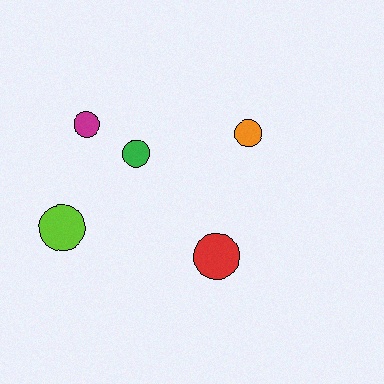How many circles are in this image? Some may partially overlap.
There are 5 circles.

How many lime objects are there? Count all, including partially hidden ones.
There is 1 lime object.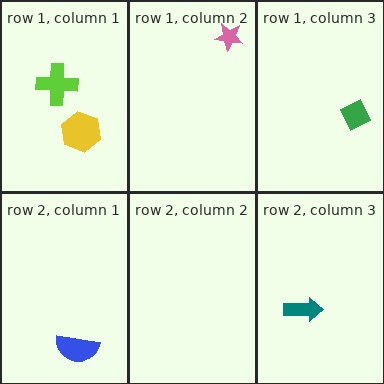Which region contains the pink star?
The row 1, column 2 region.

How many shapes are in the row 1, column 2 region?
1.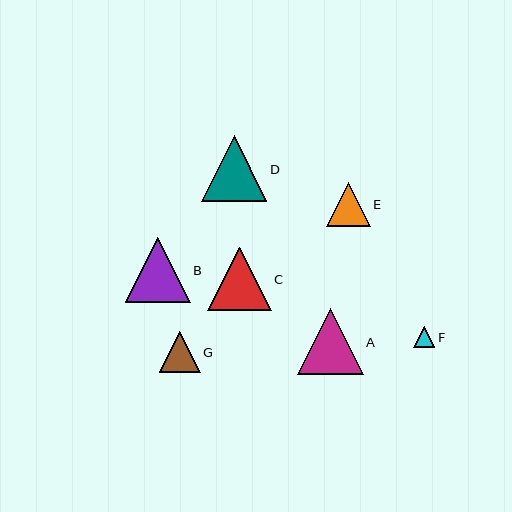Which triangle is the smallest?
Triangle F is the smallest with a size of approximately 22 pixels.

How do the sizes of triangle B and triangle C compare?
Triangle B and triangle C are approximately the same size.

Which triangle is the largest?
Triangle A is the largest with a size of approximately 66 pixels.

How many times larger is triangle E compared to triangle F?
Triangle E is approximately 2.0 times the size of triangle F.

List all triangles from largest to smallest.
From largest to smallest: A, D, B, C, E, G, F.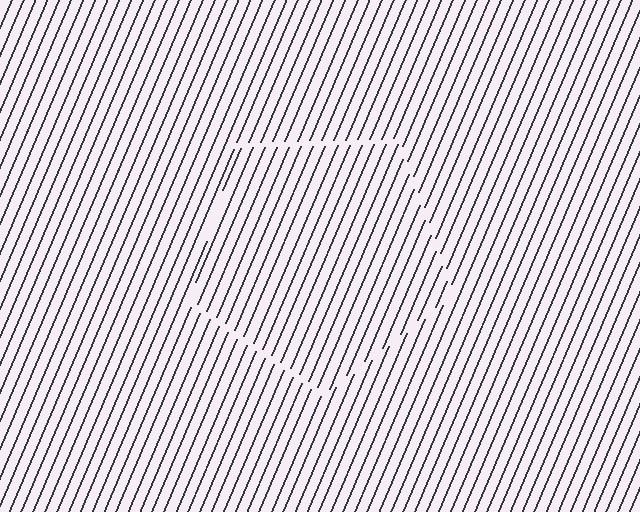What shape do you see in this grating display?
An illusory pentagon. The interior of the shape contains the same grating, shifted by half a period — the contour is defined by the phase discontinuity where line-ends from the inner and outer gratings abut.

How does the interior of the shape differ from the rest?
The interior of the shape contains the same grating, shifted by half a period — the contour is defined by the phase discontinuity where line-ends from the inner and outer gratings abut.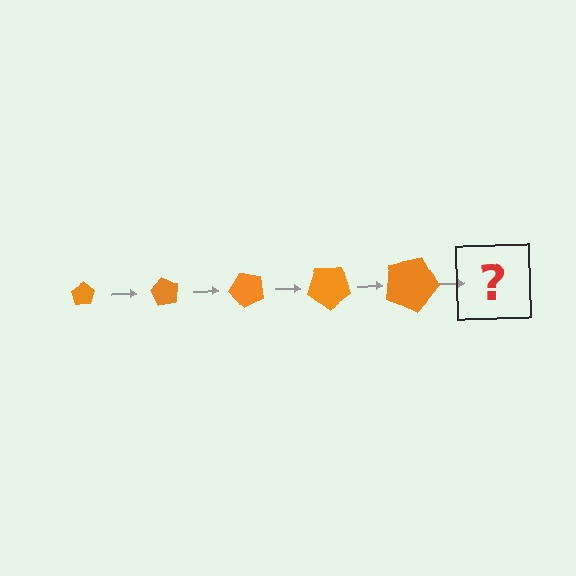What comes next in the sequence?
The next element should be a pentagon, larger than the previous one and rotated 300 degrees from the start.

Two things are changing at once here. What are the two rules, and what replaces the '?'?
The two rules are that the pentagon grows larger each step and it rotates 60 degrees each step. The '?' should be a pentagon, larger than the previous one and rotated 300 degrees from the start.